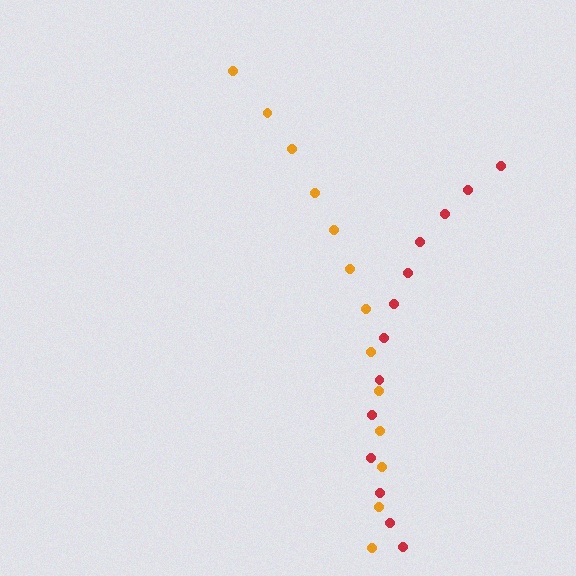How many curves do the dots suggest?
There are 2 distinct paths.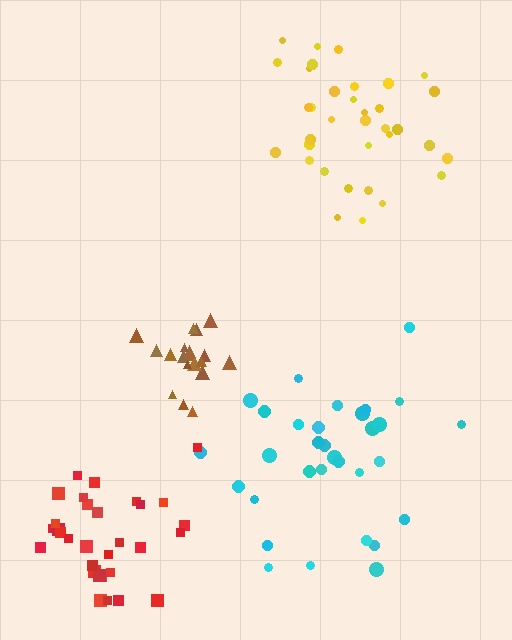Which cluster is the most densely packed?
Brown.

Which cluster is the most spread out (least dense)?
Cyan.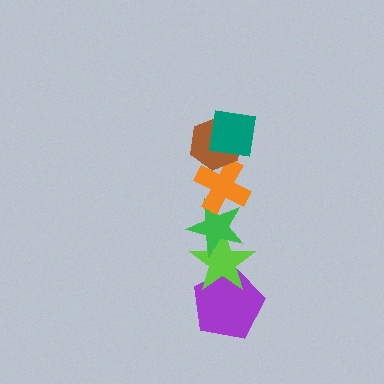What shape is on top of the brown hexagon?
The teal square is on top of the brown hexagon.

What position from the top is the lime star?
The lime star is 5th from the top.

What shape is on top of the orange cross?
The brown hexagon is on top of the orange cross.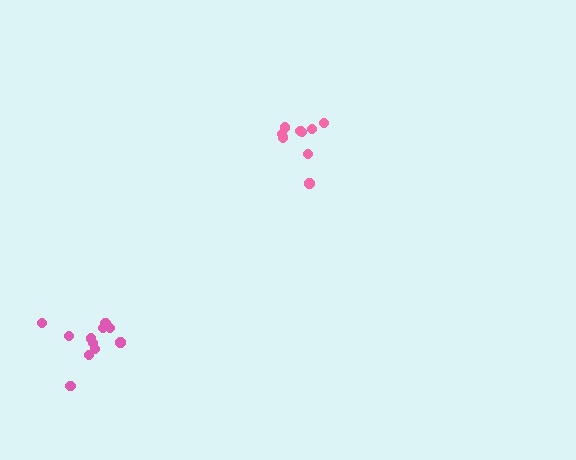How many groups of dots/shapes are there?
There are 2 groups.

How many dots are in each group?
Group 1: 11 dots, Group 2: 9 dots (20 total).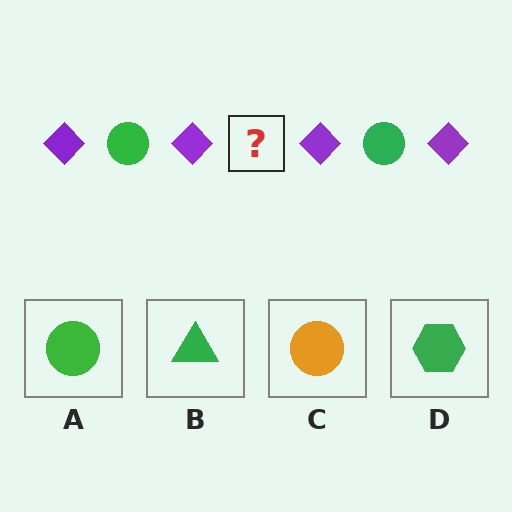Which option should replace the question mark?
Option A.